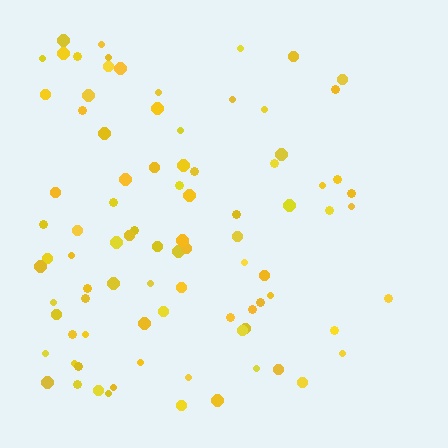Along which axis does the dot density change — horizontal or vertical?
Horizontal.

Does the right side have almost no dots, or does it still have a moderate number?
Still a moderate number, just noticeably fewer than the left.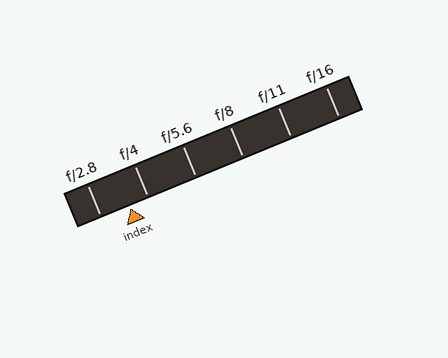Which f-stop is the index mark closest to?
The index mark is closest to f/4.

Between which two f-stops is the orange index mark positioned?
The index mark is between f/2.8 and f/4.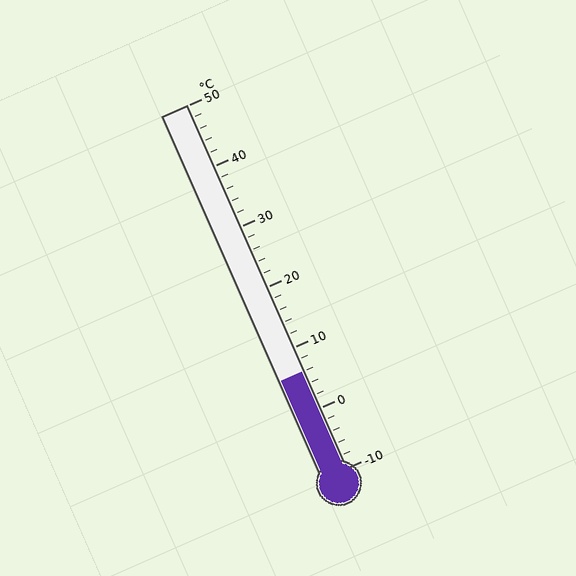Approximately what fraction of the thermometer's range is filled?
The thermometer is filled to approximately 25% of its range.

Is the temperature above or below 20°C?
The temperature is below 20°C.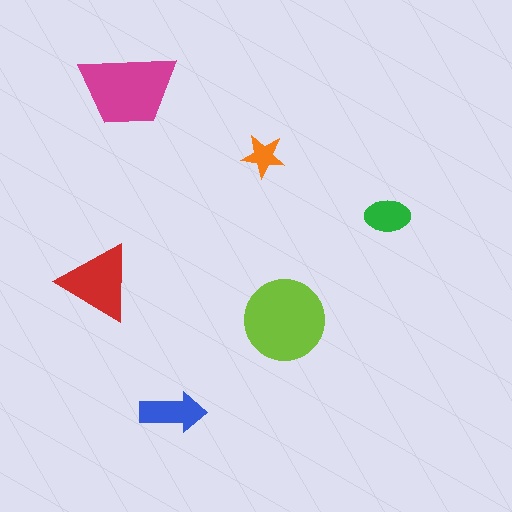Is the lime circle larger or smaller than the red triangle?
Larger.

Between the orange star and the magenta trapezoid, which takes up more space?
The magenta trapezoid.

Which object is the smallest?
The orange star.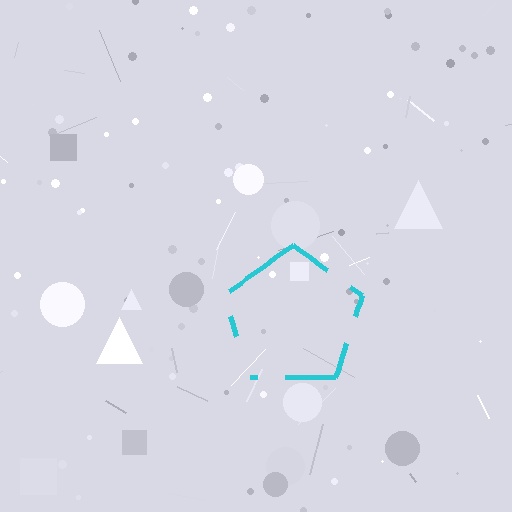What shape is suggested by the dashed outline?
The dashed outline suggests a pentagon.